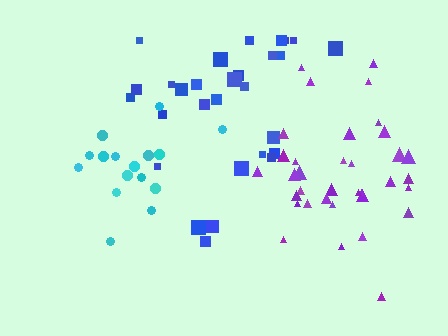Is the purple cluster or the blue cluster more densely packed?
Purple.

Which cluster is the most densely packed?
Cyan.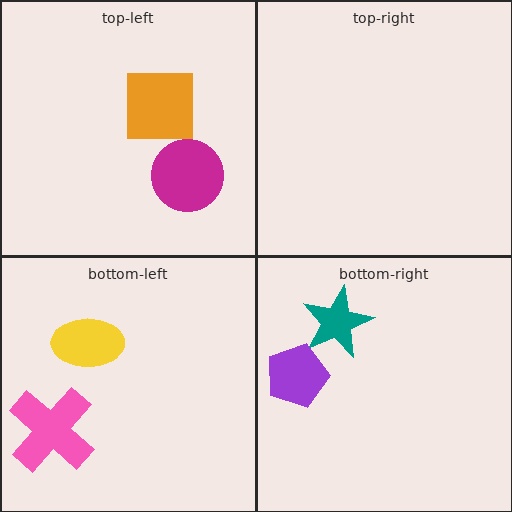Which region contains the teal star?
The bottom-right region.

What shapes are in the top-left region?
The magenta circle, the orange square.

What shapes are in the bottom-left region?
The pink cross, the yellow ellipse.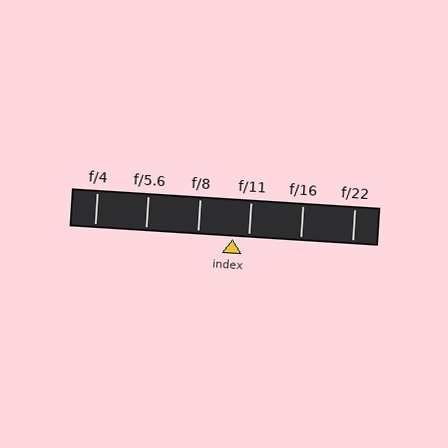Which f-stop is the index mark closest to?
The index mark is closest to f/11.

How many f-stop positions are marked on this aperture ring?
There are 6 f-stop positions marked.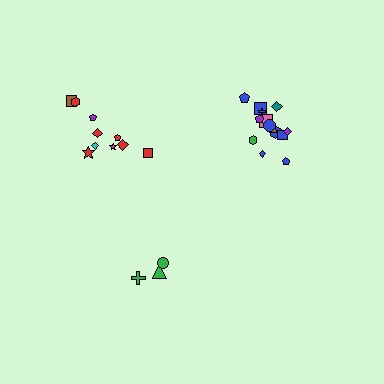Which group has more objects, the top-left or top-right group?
The top-right group.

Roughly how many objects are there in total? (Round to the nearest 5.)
Roughly 30 objects in total.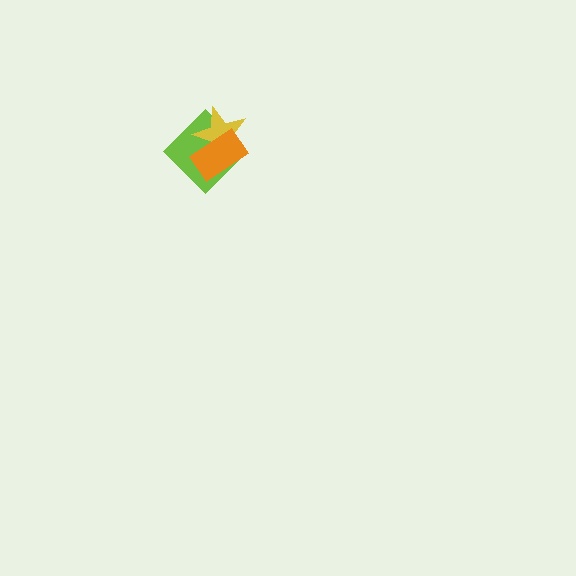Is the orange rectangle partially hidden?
No, no other shape covers it.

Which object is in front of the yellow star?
The orange rectangle is in front of the yellow star.